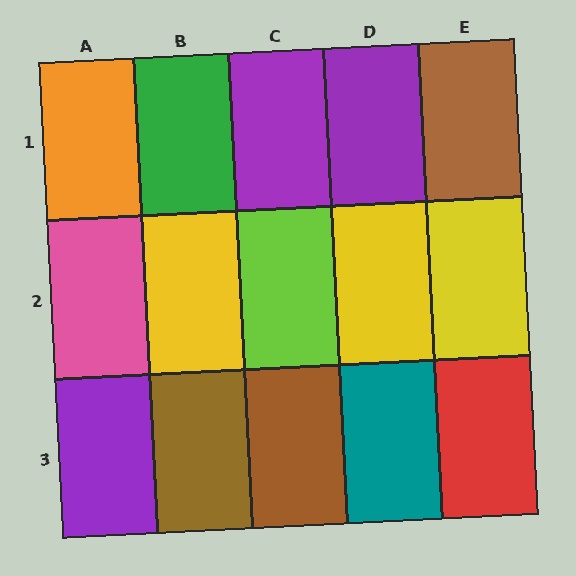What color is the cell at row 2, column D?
Yellow.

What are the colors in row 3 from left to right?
Purple, brown, brown, teal, red.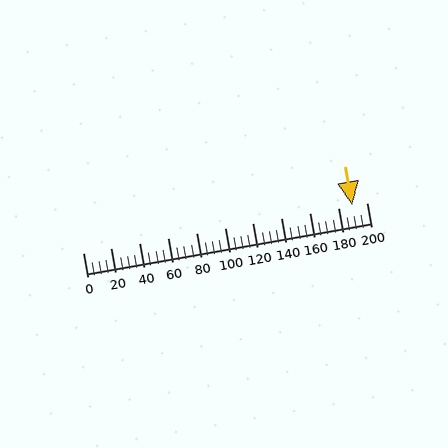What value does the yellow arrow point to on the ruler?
The yellow arrow points to approximately 190.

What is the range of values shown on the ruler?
The ruler shows values from 0 to 200.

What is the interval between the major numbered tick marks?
The major tick marks are spaced 20 units apart.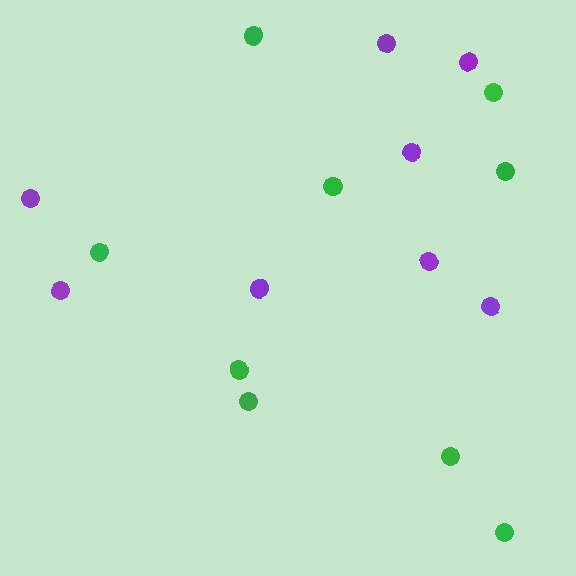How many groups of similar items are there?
There are 2 groups: one group of green circles (9) and one group of purple circles (8).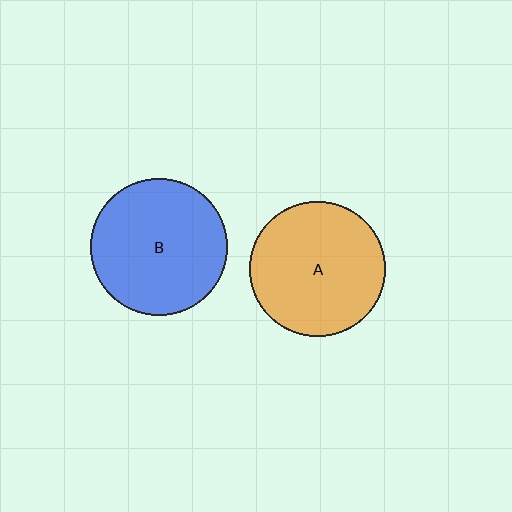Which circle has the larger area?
Circle B (blue).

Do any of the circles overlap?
No, none of the circles overlap.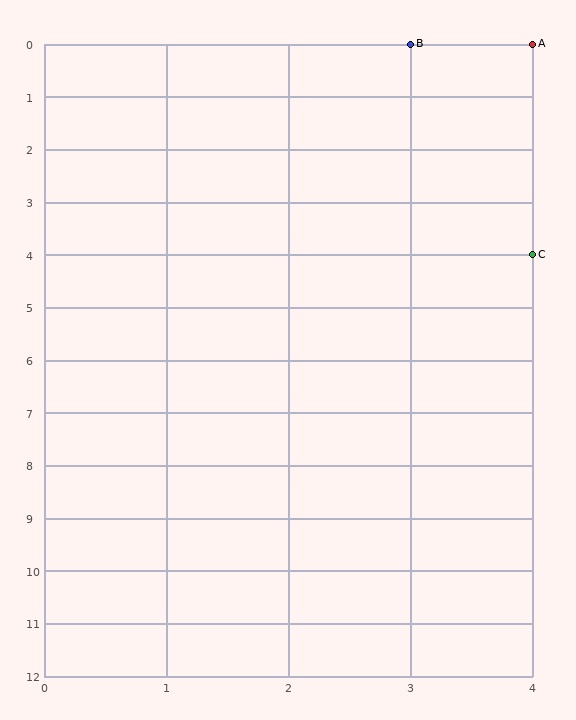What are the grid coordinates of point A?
Point A is at grid coordinates (4, 0).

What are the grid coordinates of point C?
Point C is at grid coordinates (4, 4).